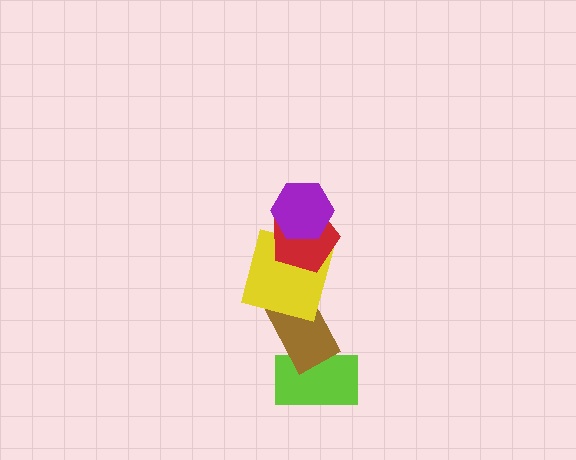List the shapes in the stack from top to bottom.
From top to bottom: the purple hexagon, the red pentagon, the yellow square, the brown rectangle, the lime rectangle.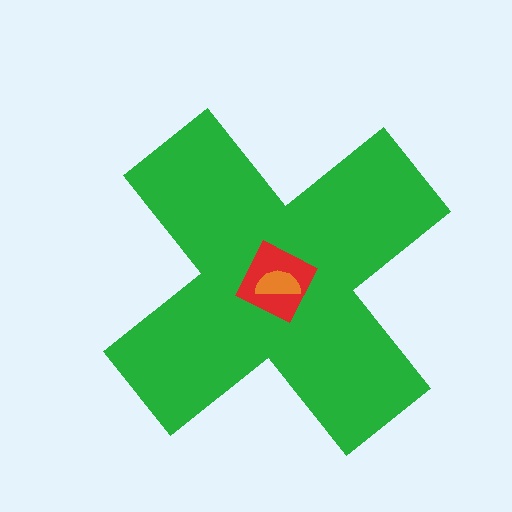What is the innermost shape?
The orange semicircle.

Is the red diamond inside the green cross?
Yes.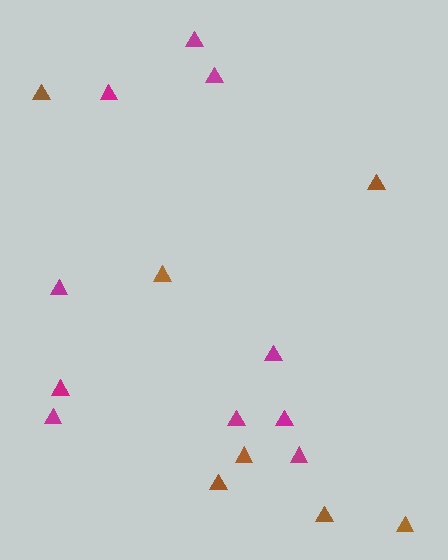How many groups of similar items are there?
There are 2 groups: one group of magenta triangles (10) and one group of brown triangles (7).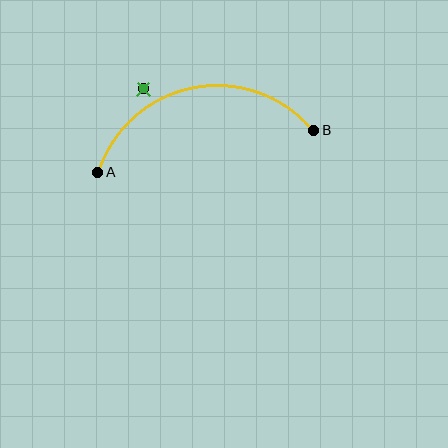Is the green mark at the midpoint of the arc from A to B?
No — the green mark does not lie on the arc at all. It sits slightly outside the curve.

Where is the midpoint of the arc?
The arc midpoint is the point on the curve farthest from the straight line joining A and B. It sits above that line.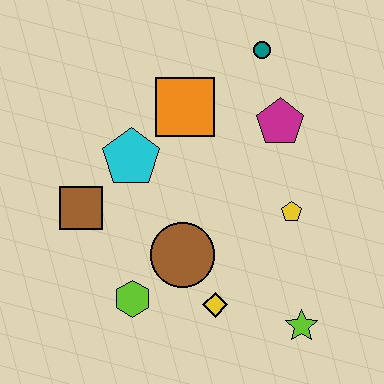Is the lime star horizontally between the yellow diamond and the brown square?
No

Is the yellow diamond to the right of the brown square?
Yes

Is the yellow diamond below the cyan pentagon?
Yes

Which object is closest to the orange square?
The cyan pentagon is closest to the orange square.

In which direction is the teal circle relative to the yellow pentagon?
The teal circle is above the yellow pentagon.